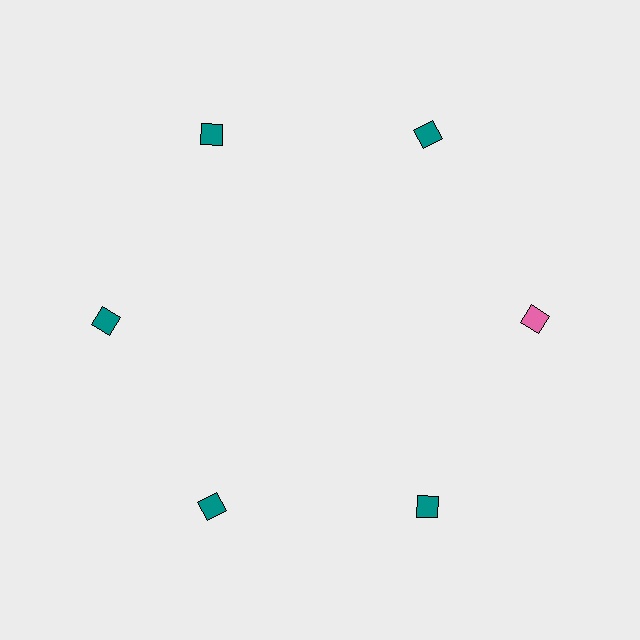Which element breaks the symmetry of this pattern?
The pink diamond at roughly the 3 o'clock position breaks the symmetry. All other shapes are teal diamonds.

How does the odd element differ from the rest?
It has a different color: pink instead of teal.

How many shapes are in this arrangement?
There are 6 shapes arranged in a ring pattern.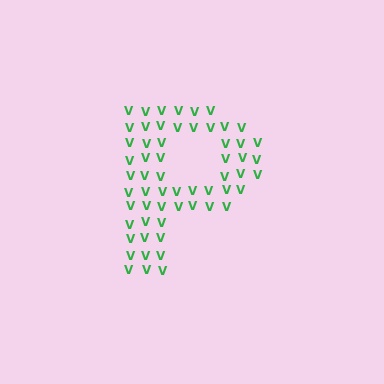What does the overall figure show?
The overall figure shows the letter P.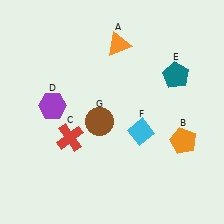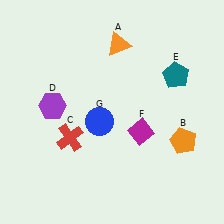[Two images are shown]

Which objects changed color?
F changed from cyan to magenta. G changed from brown to blue.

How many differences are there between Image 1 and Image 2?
There are 2 differences between the two images.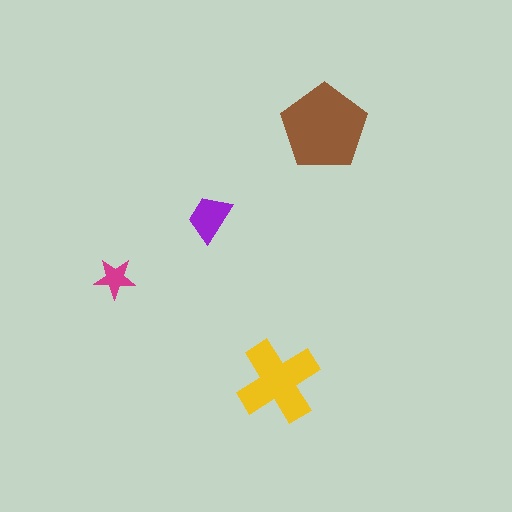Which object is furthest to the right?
The brown pentagon is rightmost.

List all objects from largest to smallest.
The brown pentagon, the yellow cross, the purple trapezoid, the magenta star.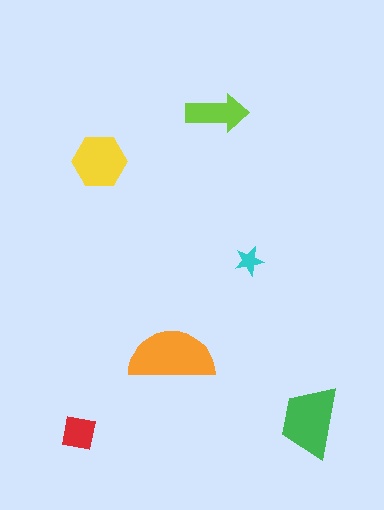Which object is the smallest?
The cyan star.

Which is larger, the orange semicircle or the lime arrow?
The orange semicircle.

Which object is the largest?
The orange semicircle.